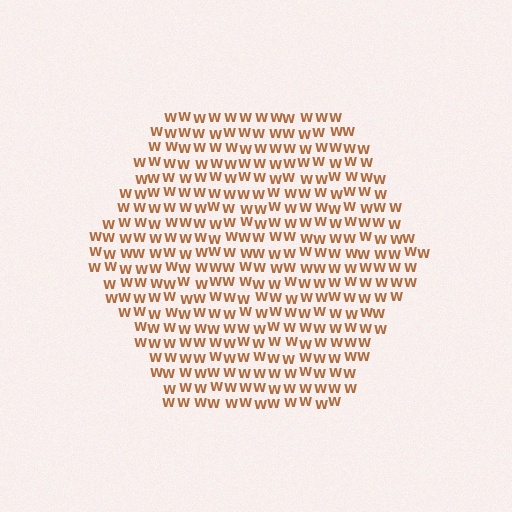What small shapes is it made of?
It is made of small letter W's.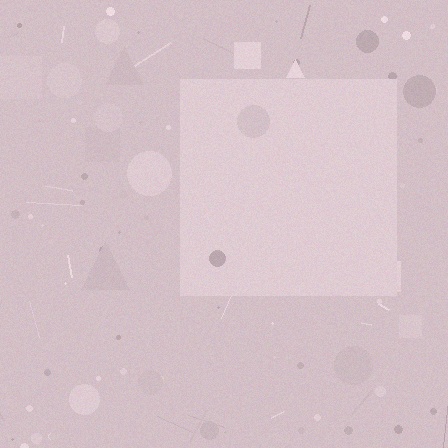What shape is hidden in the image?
A square is hidden in the image.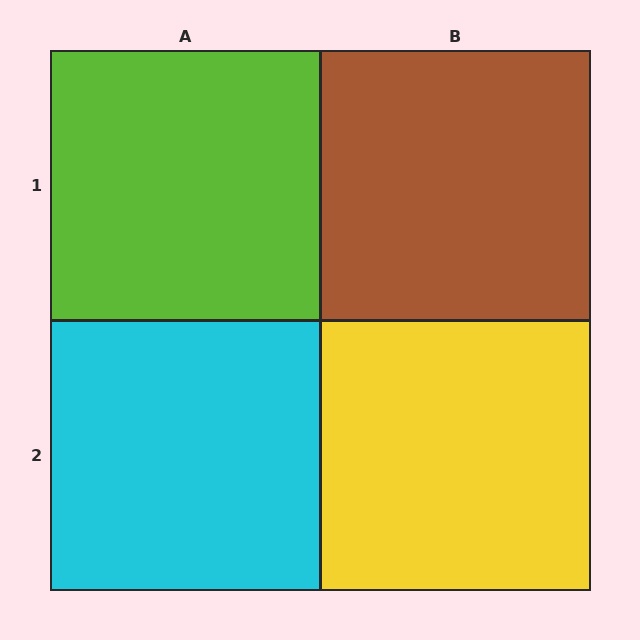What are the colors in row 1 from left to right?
Lime, brown.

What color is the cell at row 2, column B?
Yellow.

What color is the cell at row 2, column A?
Cyan.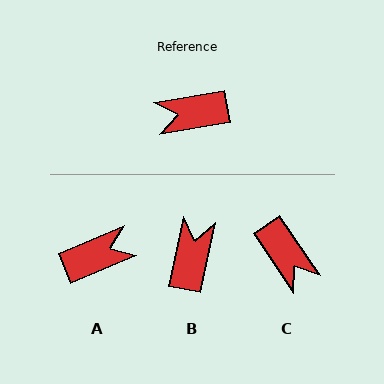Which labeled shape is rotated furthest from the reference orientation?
A, about 167 degrees away.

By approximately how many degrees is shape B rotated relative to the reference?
Approximately 111 degrees clockwise.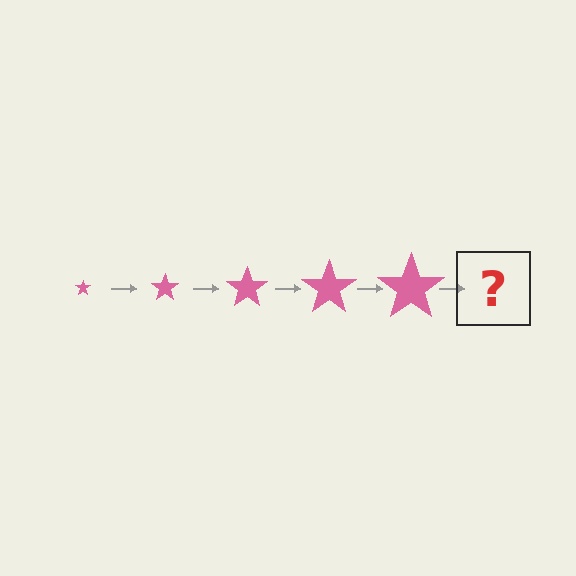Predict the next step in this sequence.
The next step is a pink star, larger than the previous one.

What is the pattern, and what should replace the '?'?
The pattern is that the star gets progressively larger each step. The '?' should be a pink star, larger than the previous one.